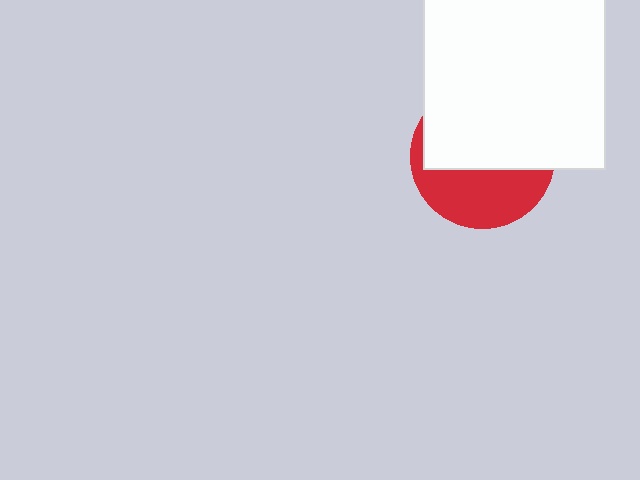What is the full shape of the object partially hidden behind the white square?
The partially hidden object is a red circle.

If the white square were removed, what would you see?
You would see the complete red circle.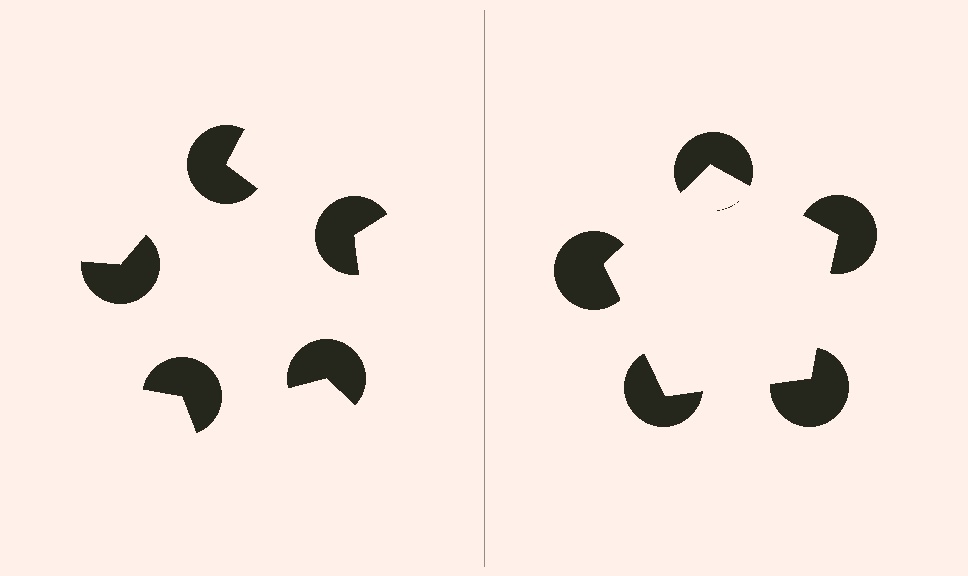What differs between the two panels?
The pac-man discs are positioned identically on both sides; only the wedge orientations differ. On the right they align to a pentagon; on the left they are misaligned.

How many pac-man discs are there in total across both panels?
10 — 5 on each side.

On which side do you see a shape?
An illusory pentagon appears on the right side. On the left side the wedge cuts are rotated, so no coherent shape forms.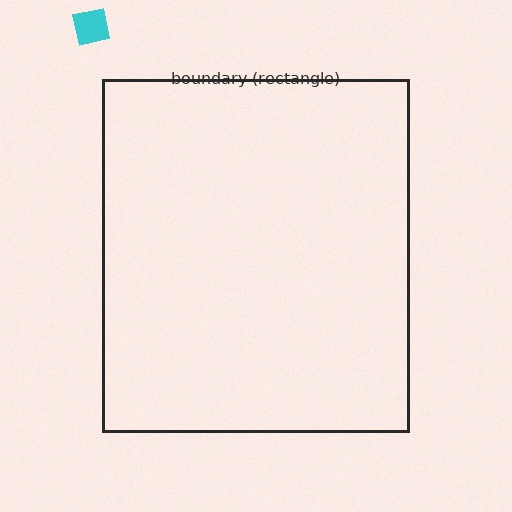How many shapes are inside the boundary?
0 inside, 1 outside.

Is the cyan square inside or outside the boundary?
Outside.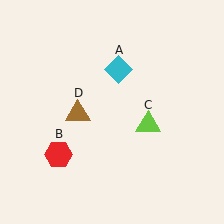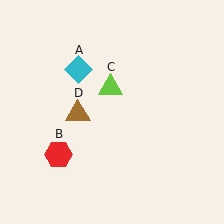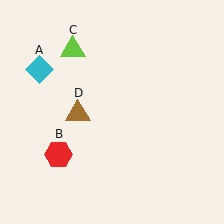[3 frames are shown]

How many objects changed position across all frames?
2 objects changed position: cyan diamond (object A), lime triangle (object C).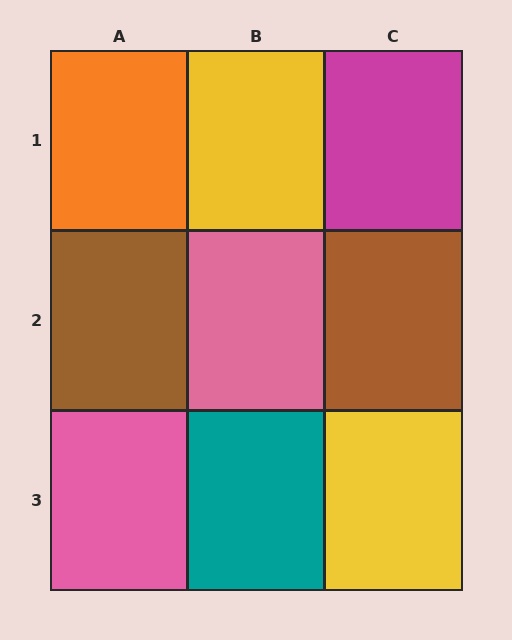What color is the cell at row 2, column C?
Brown.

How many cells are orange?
1 cell is orange.